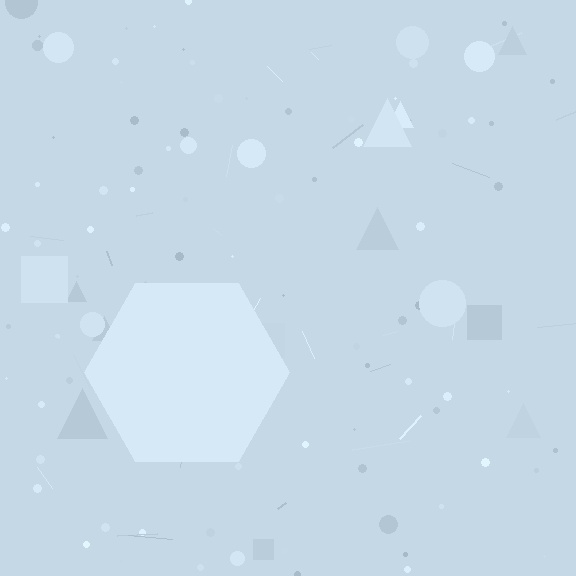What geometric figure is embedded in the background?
A hexagon is embedded in the background.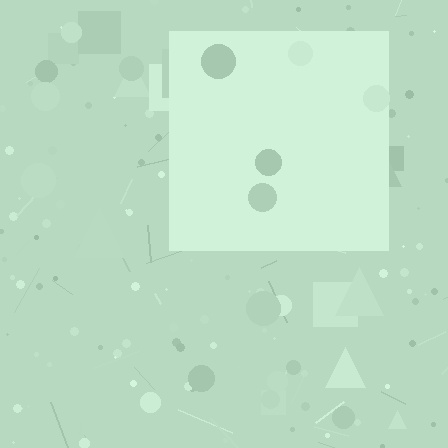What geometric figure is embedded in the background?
A square is embedded in the background.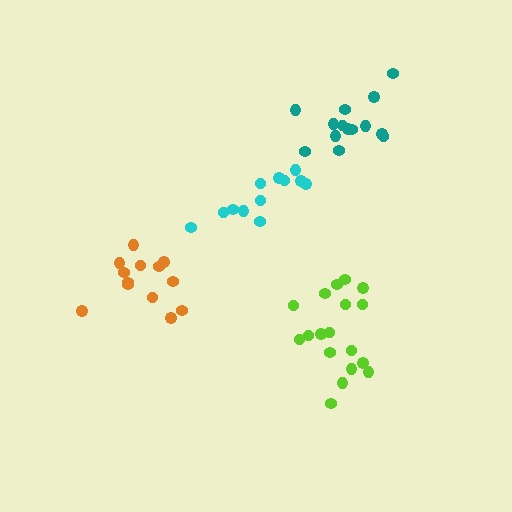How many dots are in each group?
Group 1: 18 dots, Group 2: 14 dots, Group 3: 12 dots, Group 4: 13 dots (57 total).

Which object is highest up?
The teal cluster is topmost.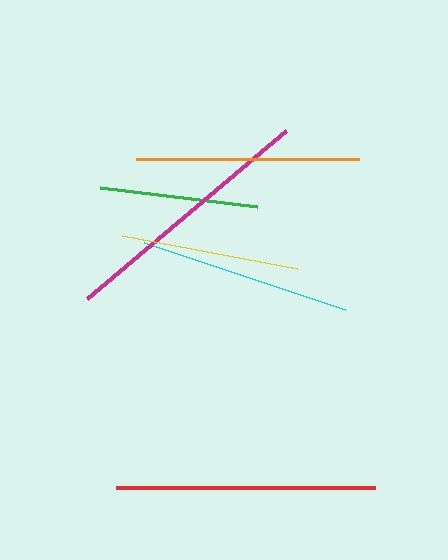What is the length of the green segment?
The green segment is approximately 158 pixels long.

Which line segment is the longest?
The magenta line is the longest at approximately 260 pixels.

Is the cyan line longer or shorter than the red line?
The red line is longer than the cyan line.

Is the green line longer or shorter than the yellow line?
The yellow line is longer than the green line.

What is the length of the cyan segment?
The cyan segment is approximately 211 pixels long.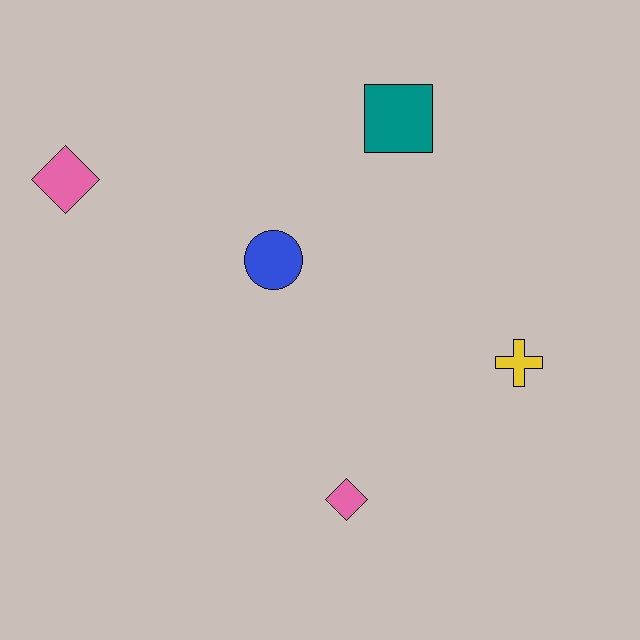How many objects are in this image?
There are 5 objects.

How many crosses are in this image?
There is 1 cross.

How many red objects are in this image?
There are no red objects.